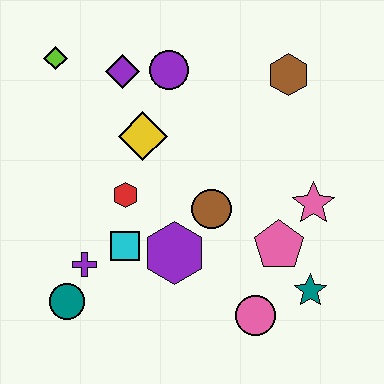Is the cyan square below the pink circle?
No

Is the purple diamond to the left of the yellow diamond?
Yes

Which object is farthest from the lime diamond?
The teal star is farthest from the lime diamond.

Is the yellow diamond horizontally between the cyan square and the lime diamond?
No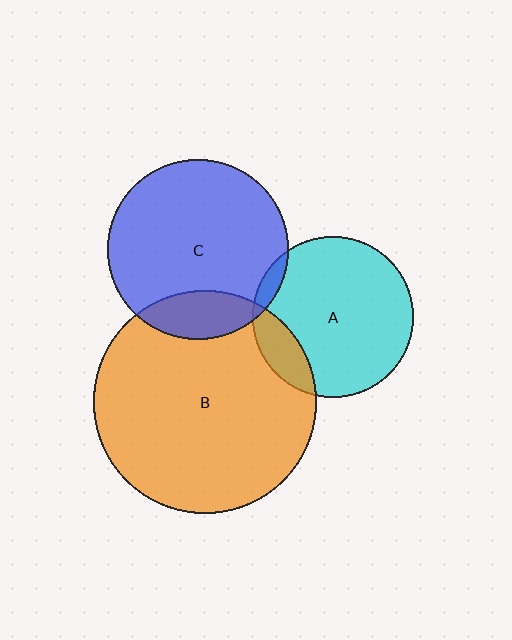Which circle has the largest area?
Circle B (orange).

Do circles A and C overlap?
Yes.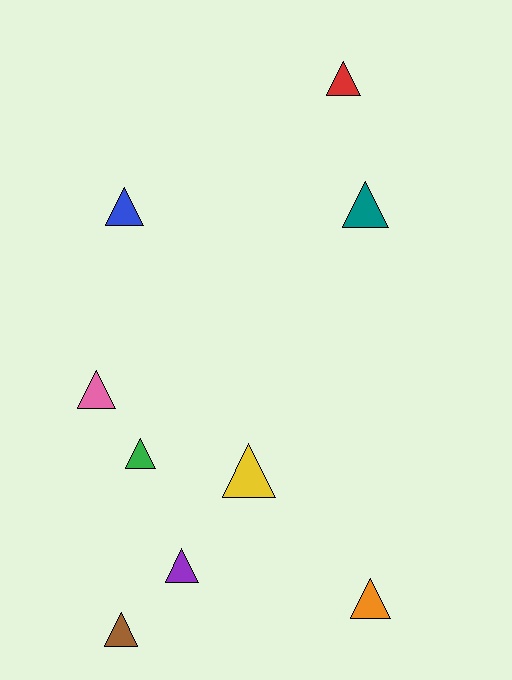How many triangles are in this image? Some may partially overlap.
There are 9 triangles.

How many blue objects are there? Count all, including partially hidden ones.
There is 1 blue object.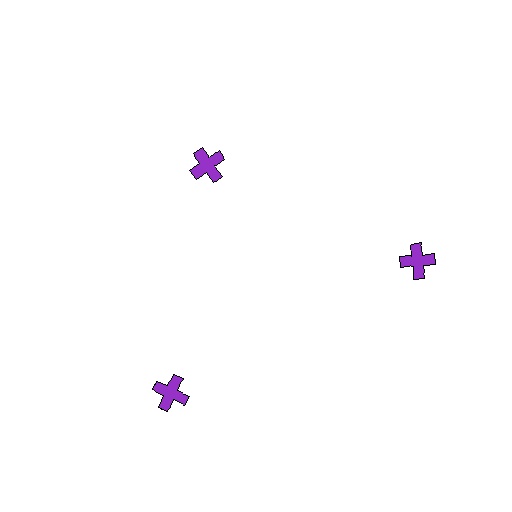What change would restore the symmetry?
The symmetry would be restored by moving it outward, back onto the ring so that all 3 crosses sit at equal angles and equal distance from the center.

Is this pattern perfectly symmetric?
No. The 3 purple crosses are arranged in a ring, but one element near the 11 o'clock position is pulled inward toward the center, breaking the 3-fold rotational symmetry.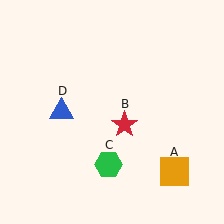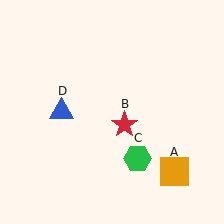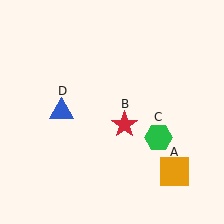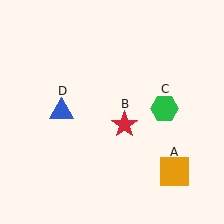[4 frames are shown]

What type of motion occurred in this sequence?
The green hexagon (object C) rotated counterclockwise around the center of the scene.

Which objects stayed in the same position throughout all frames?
Orange square (object A) and red star (object B) and blue triangle (object D) remained stationary.